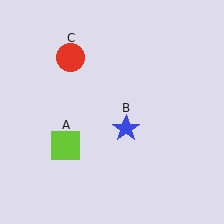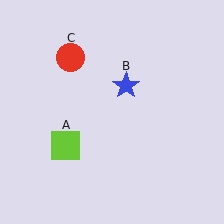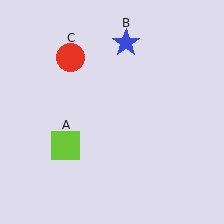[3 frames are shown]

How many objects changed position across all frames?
1 object changed position: blue star (object B).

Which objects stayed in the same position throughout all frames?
Lime square (object A) and red circle (object C) remained stationary.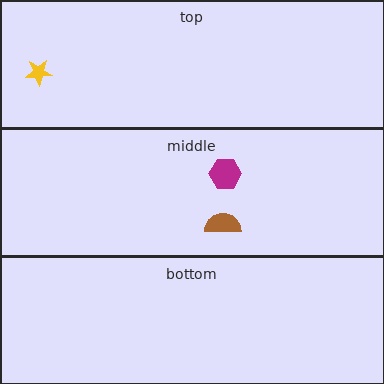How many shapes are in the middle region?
2.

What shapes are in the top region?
The yellow star.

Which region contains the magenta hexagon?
The middle region.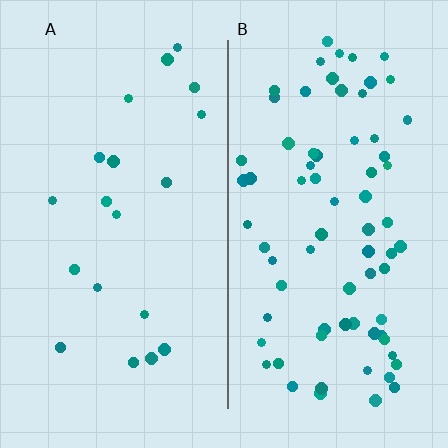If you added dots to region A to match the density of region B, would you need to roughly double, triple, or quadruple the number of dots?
Approximately quadruple.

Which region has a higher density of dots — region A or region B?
B (the right).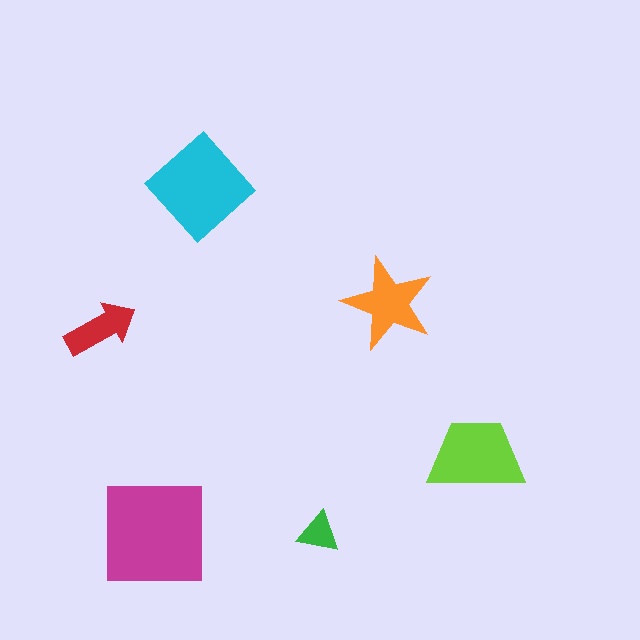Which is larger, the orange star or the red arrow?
The orange star.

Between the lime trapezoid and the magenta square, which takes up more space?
The magenta square.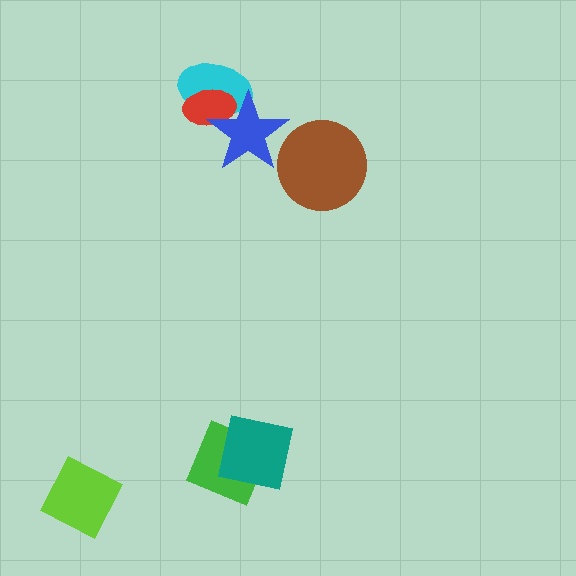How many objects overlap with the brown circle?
0 objects overlap with the brown circle.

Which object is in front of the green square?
The teal square is in front of the green square.